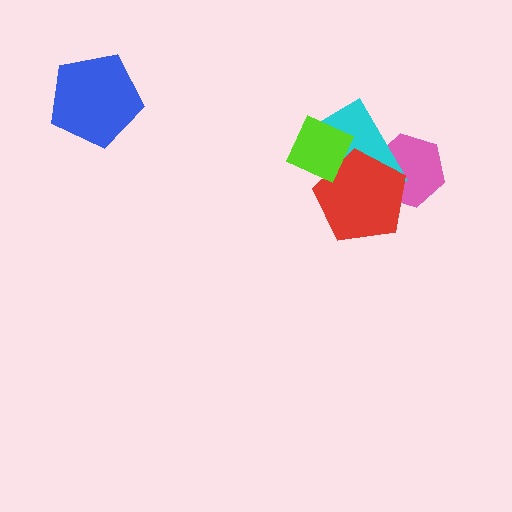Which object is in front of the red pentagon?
The lime diamond is in front of the red pentagon.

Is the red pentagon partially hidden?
Yes, it is partially covered by another shape.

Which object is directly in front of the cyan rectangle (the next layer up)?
The red pentagon is directly in front of the cyan rectangle.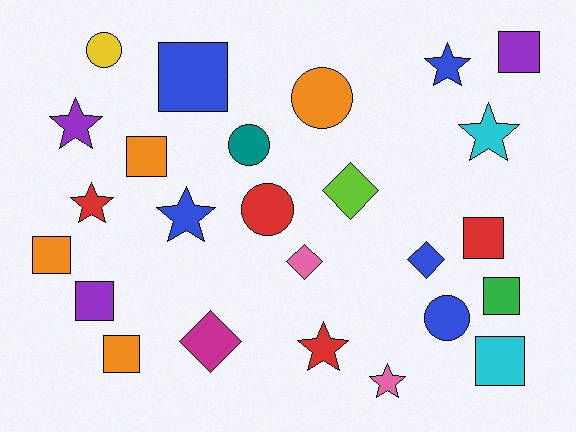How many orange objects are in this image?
There are 4 orange objects.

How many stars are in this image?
There are 7 stars.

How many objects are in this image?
There are 25 objects.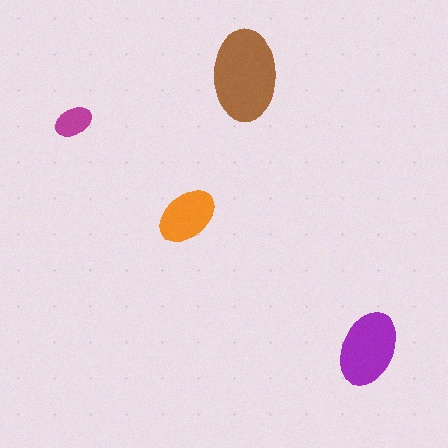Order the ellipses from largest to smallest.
the brown one, the purple one, the orange one, the magenta one.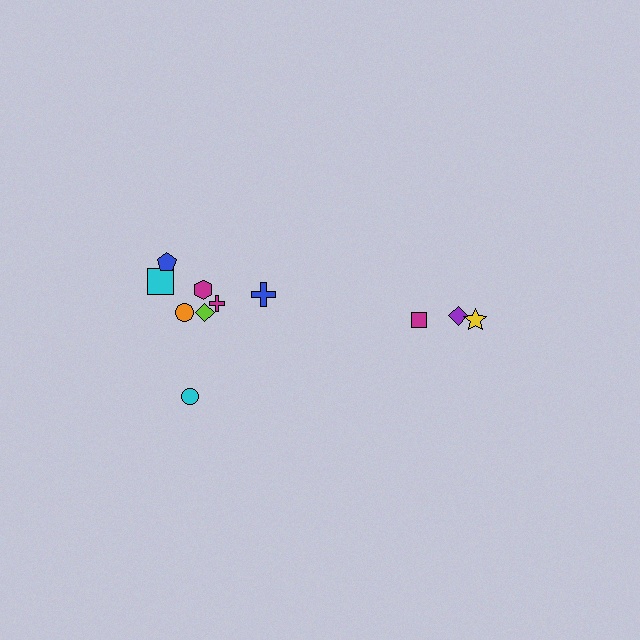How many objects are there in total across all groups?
There are 11 objects.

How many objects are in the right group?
There are 3 objects.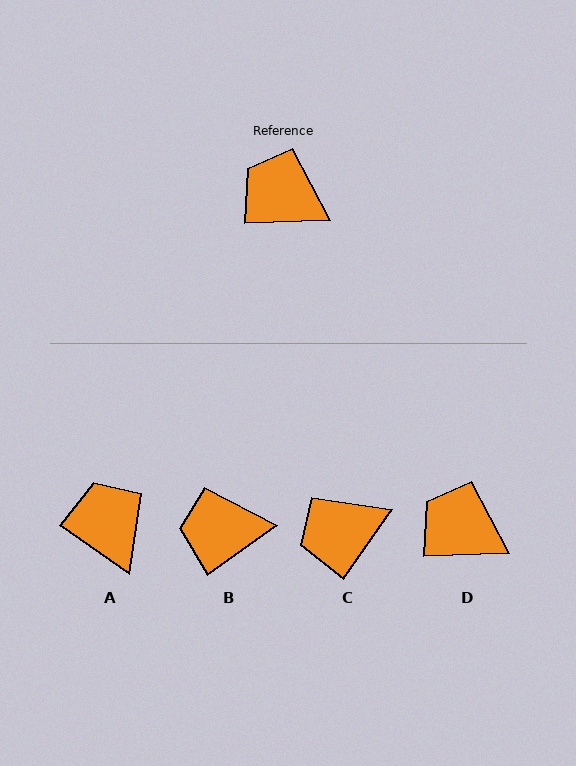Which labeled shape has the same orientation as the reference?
D.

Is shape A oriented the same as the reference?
No, it is off by about 37 degrees.